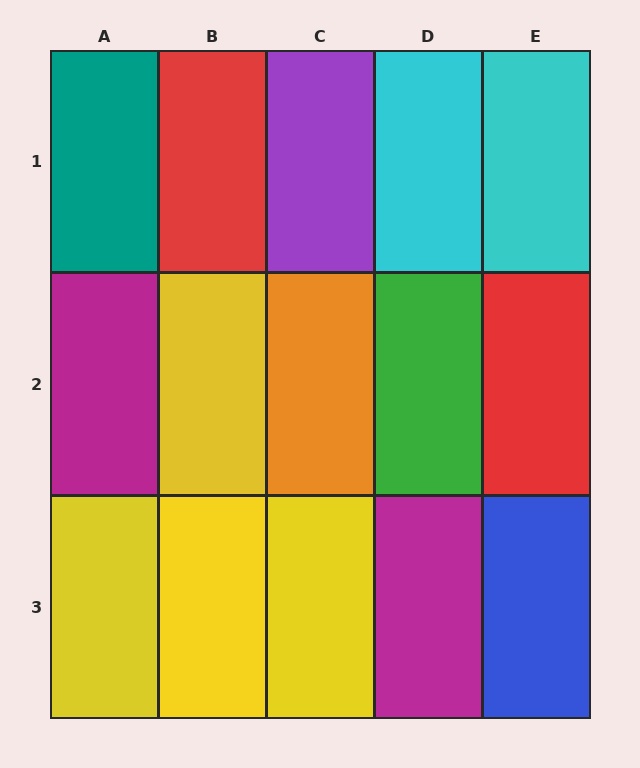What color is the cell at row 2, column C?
Orange.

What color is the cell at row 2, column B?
Yellow.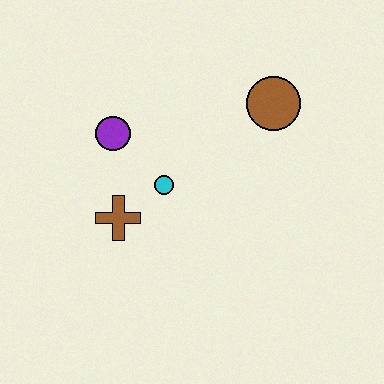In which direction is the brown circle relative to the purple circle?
The brown circle is to the right of the purple circle.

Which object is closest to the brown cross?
The cyan circle is closest to the brown cross.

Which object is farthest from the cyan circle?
The brown circle is farthest from the cyan circle.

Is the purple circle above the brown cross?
Yes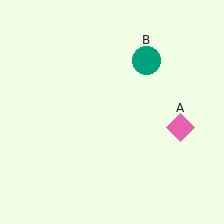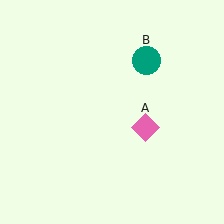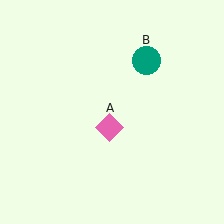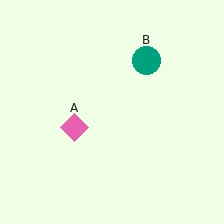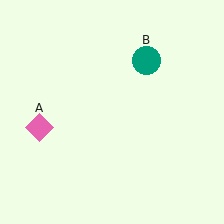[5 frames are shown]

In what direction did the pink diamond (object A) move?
The pink diamond (object A) moved left.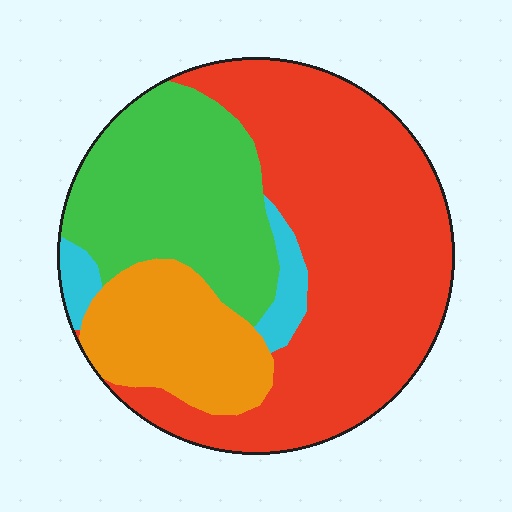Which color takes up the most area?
Red, at roughly 50%.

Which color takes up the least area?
Cyan, at roughly 5%.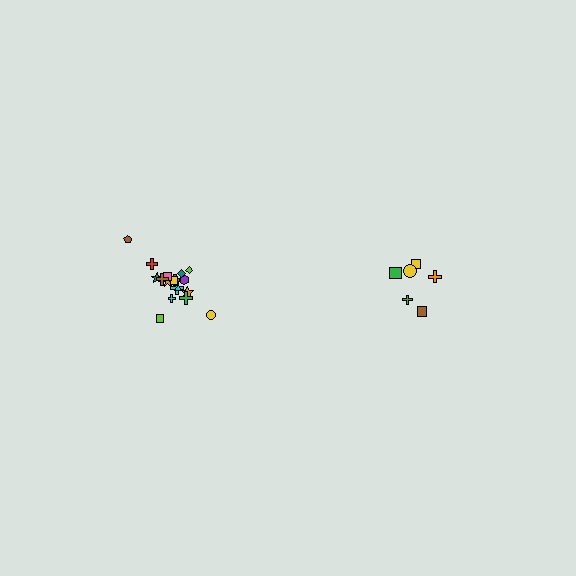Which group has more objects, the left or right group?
The left group.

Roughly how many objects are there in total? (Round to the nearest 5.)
Roughly 25 objects in total.